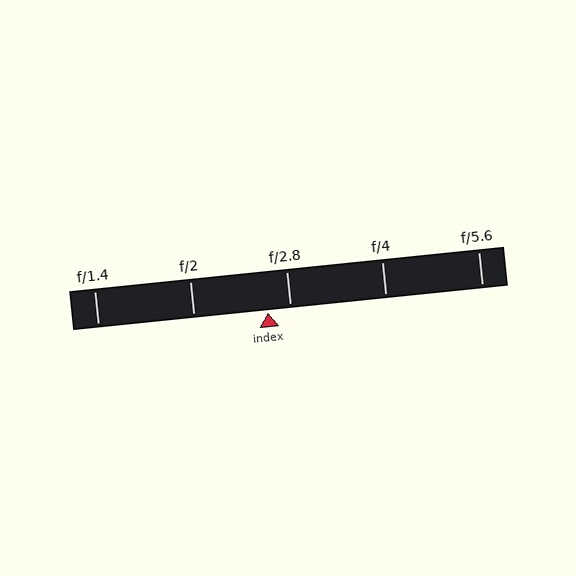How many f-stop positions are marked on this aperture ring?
There are 5 f-stop positions marked.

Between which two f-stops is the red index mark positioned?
The index mark is between f/2 and f/2.8.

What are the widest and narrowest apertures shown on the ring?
The widest aperture shown is f/1.4 and the narrowest is f/5.6.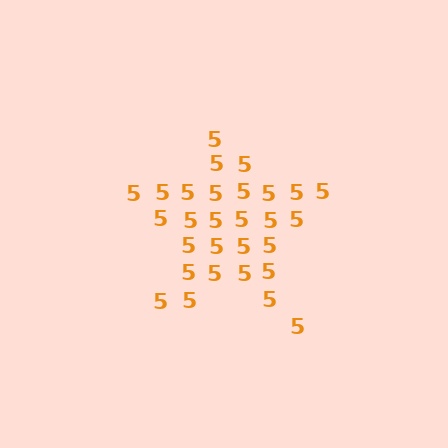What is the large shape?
The large shape is a star.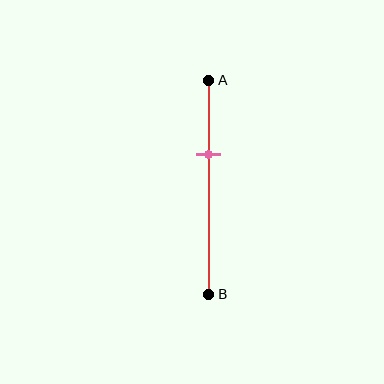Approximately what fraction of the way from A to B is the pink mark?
The pink mark is approximately 35% of the way from A to B.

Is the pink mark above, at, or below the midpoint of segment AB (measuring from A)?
The pink mark is above the midpoint of segment AB.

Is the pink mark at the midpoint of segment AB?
No, the mark is at about 35% from A, not at the 50% midpoint.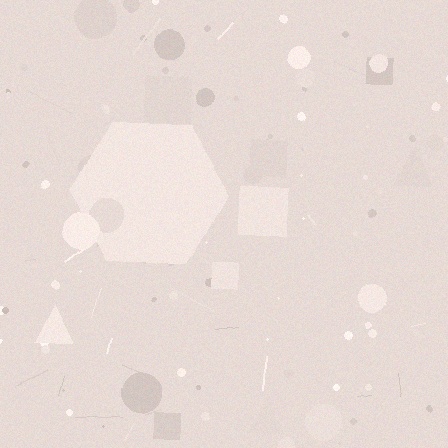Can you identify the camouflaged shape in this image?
The camouflaged shape is a hexagon.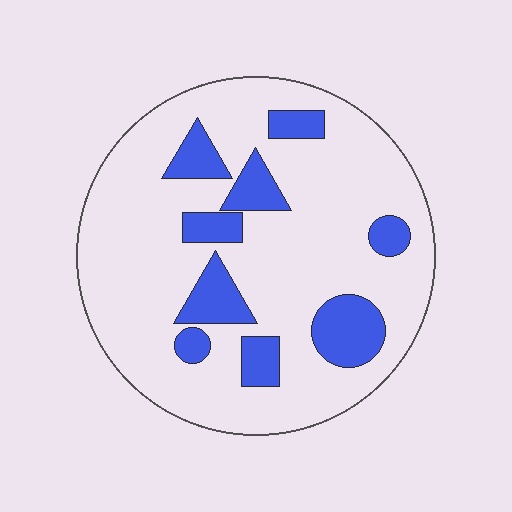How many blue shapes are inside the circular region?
9.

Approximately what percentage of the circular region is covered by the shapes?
Approximately 20%.